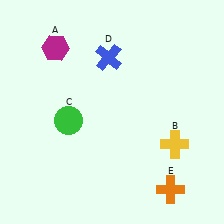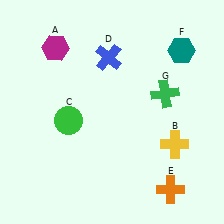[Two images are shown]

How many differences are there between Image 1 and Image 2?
There are 2 differences between the two images.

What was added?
A teal hexagon (F), a green cross (G) were added in Image 2.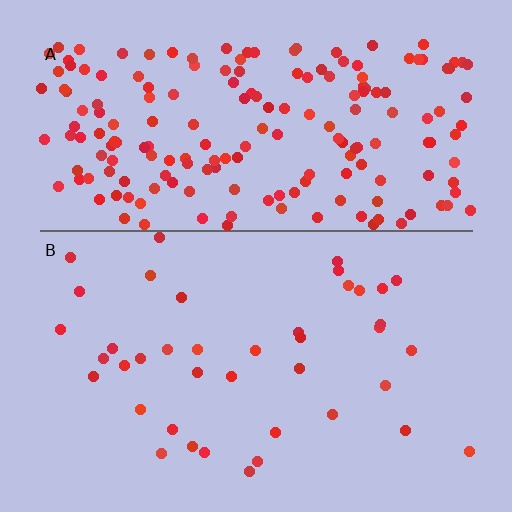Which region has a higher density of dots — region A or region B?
A (the top).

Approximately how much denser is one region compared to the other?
Approximately 4.8× — region A over region B.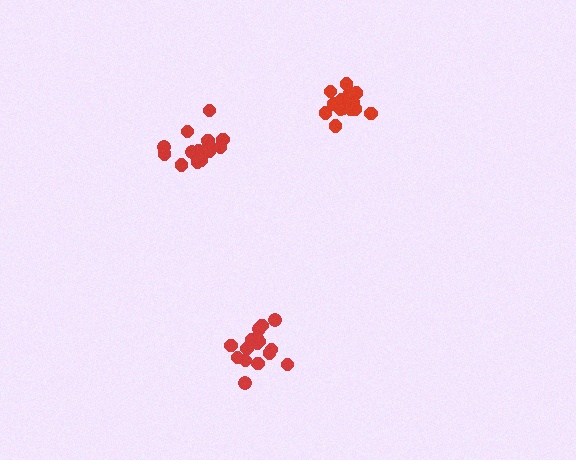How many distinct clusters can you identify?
There are 3 distinct clusters.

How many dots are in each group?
Group 1: 15 dots, Group 2: 14 dots, Group 3: 16 dots (45 total).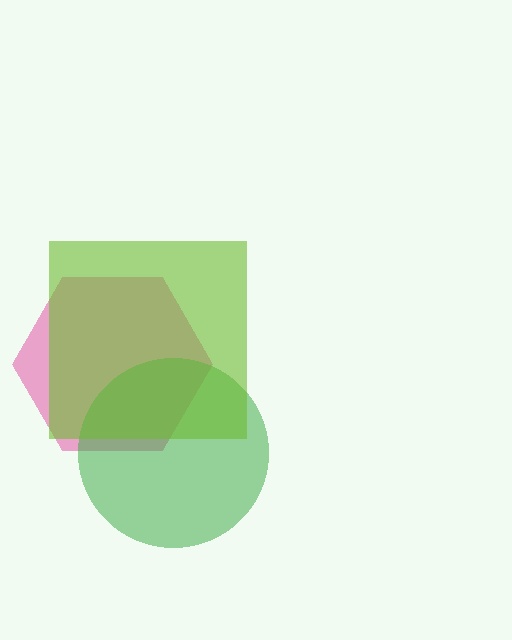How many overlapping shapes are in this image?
There are 3 overlapping shapes in the image.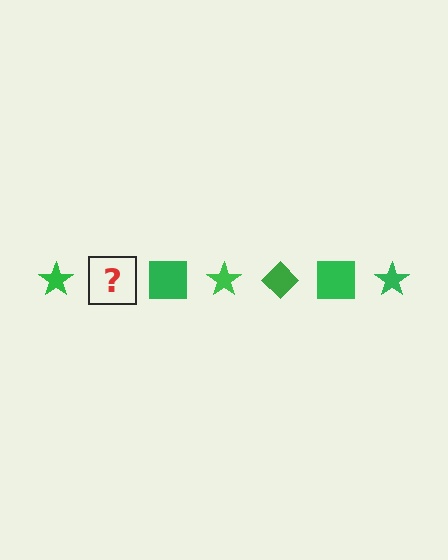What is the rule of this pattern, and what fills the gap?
The rule is that the pattern cycles through star, diamond, square shapes in green. The gap should be filled with a green diamond.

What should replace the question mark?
The question mark should be replaced with a green diamond.